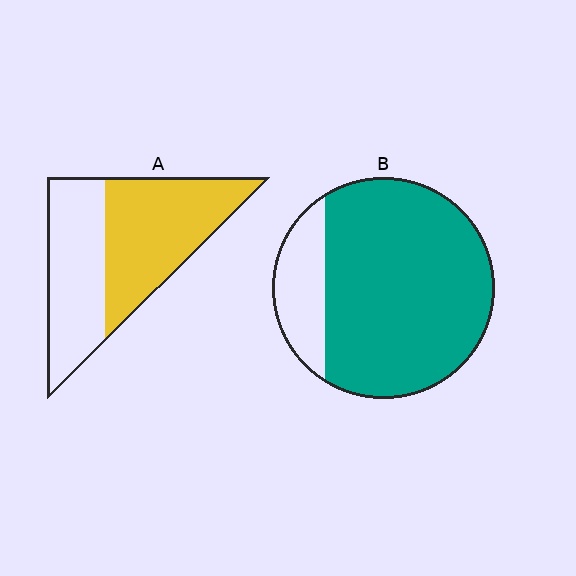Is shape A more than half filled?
Yes.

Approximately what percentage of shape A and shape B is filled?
A is approximately 55% and B is approximately 80%.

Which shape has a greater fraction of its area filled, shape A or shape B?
Shape B.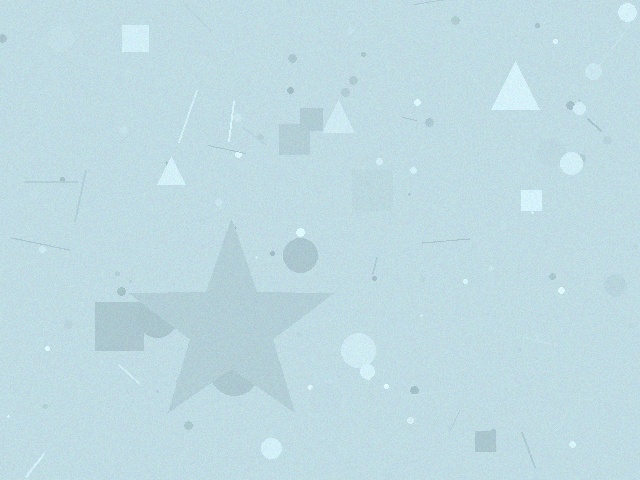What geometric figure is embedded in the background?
A star is embedded in the background.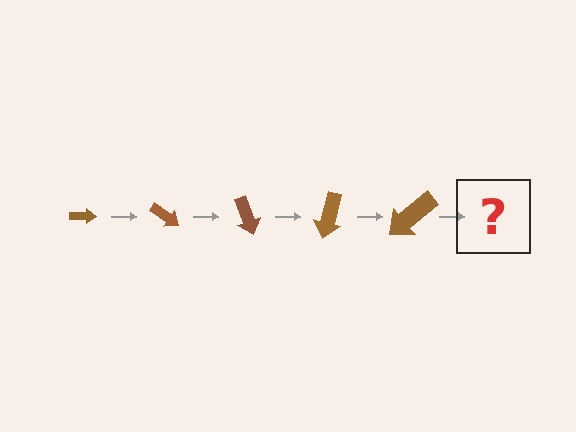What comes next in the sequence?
The next element should be an arrow, larger than the previous one and rotated 175 degrees from the start.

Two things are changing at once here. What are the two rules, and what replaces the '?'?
The two rules are that the arrow grows larger each step and it rotates 35 degrees each step. The '?' should be an arrow, larger than the previous one and rotated 175 degrees from the start.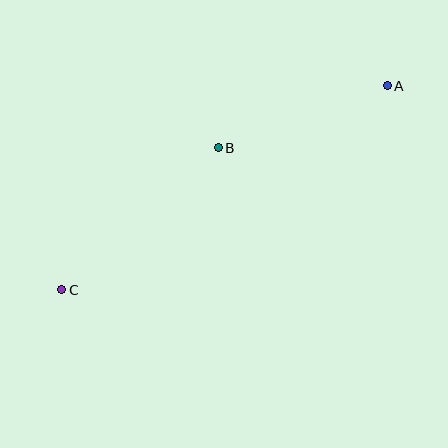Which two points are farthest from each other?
Points A and C are farthest from each other.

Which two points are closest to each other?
Points A and B are closest to each other.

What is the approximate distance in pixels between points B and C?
The distance between B and C is approximately 211 pixels.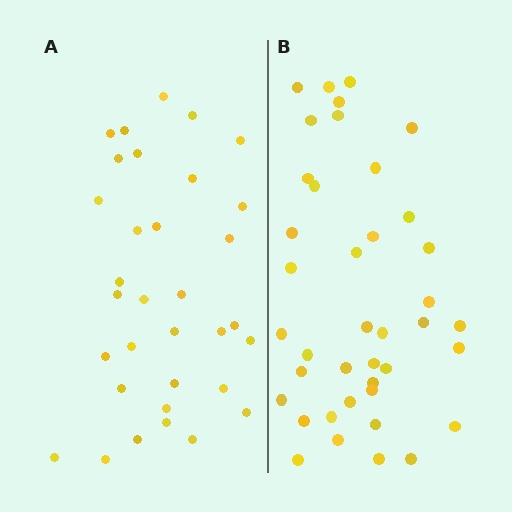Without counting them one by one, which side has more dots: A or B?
Region B (the right region) has more dots.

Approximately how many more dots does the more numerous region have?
Region B has roughly 8 or so more dots than region A.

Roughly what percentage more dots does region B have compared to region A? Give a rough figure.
About 20% more.